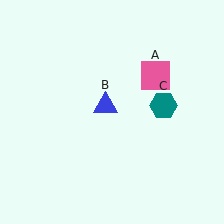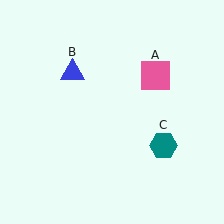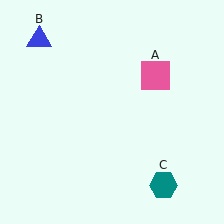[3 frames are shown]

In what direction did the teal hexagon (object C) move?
The teal hexagon (object C) moved down.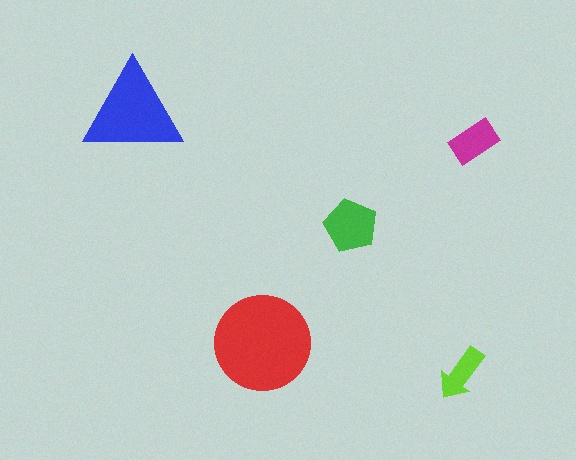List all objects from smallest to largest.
The lime arrow, the magenta rectangle, the green pentagon, the blue triangle, the red circle.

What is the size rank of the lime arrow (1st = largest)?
5th.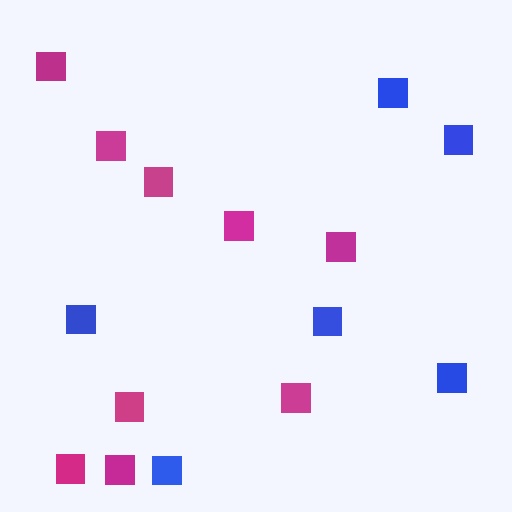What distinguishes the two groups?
There are 2 groups: one group of blue squares (6) and one group of magenta squares (9).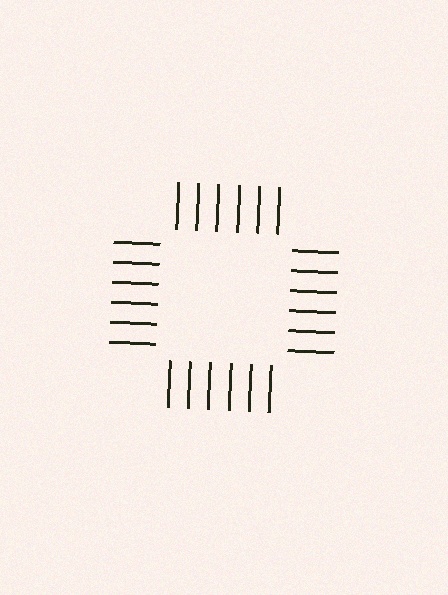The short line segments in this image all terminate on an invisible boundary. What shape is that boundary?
An illusory square — the line segments terminate on its edges but no continuous stroke is drawn.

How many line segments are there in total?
24 — 6 along each of the 4 edges.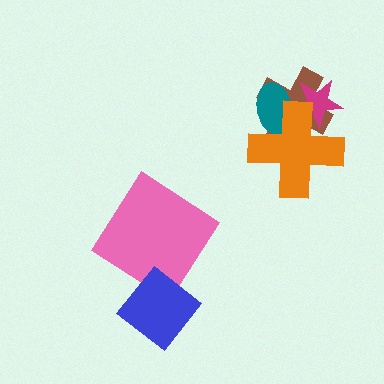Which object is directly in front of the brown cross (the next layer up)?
The teal ellipse is directly in front of the brown cross.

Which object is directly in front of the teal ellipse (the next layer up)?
The magenta star is directly in front of the teal ellipse.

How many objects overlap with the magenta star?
3 objects overlap with the magenta star.